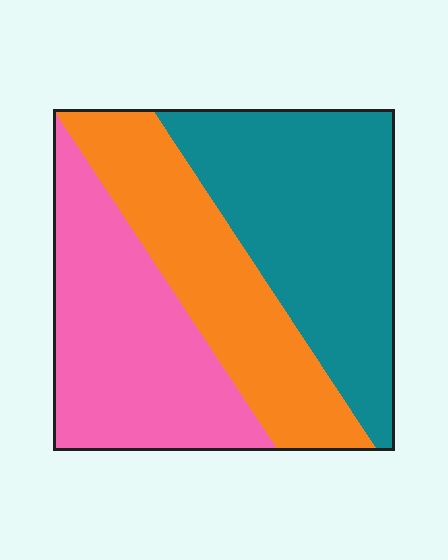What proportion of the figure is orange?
Orange covers around 30% of the figure.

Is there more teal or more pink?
Teal.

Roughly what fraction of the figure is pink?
Pink covers 33% of the figure.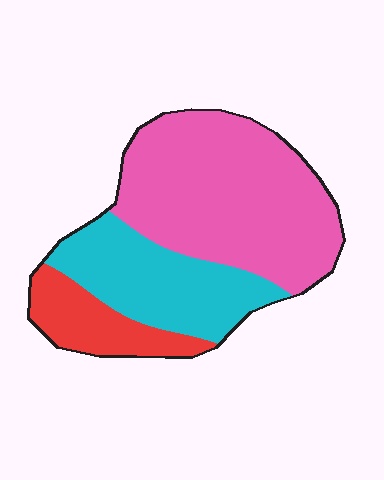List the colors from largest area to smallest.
From largest to smallest: pink, cyan, red.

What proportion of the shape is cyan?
Cyan covers around 30% of the shape.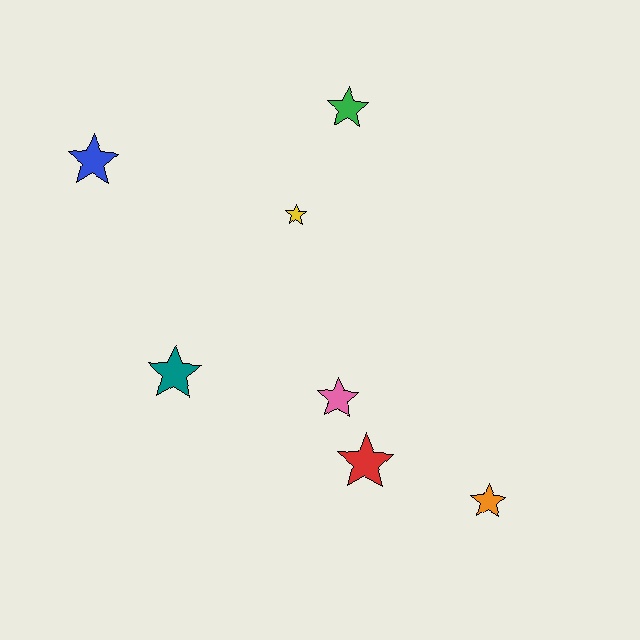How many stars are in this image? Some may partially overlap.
There are 7 stars.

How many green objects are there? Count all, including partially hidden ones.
There is 1 green object.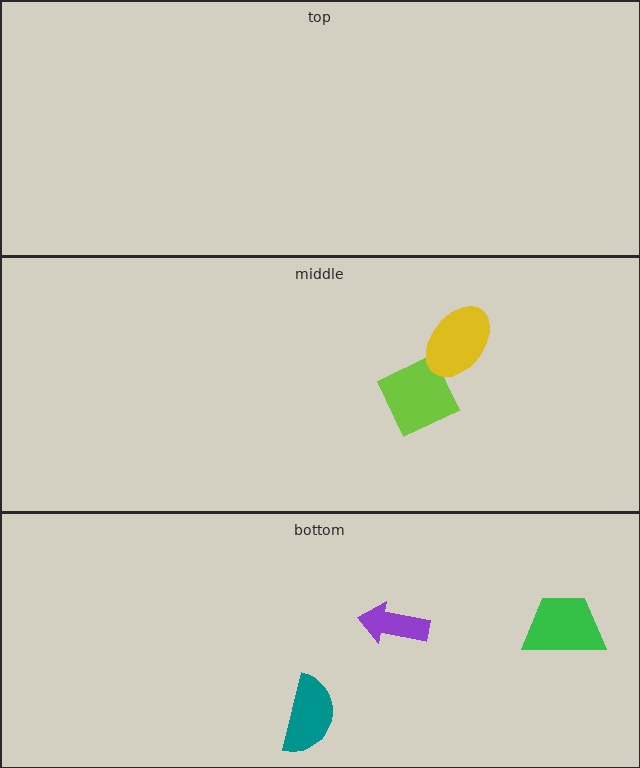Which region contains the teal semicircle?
The bottom region.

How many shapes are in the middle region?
2.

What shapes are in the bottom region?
The green trapezoid, the purple arrow, the teal semicircle.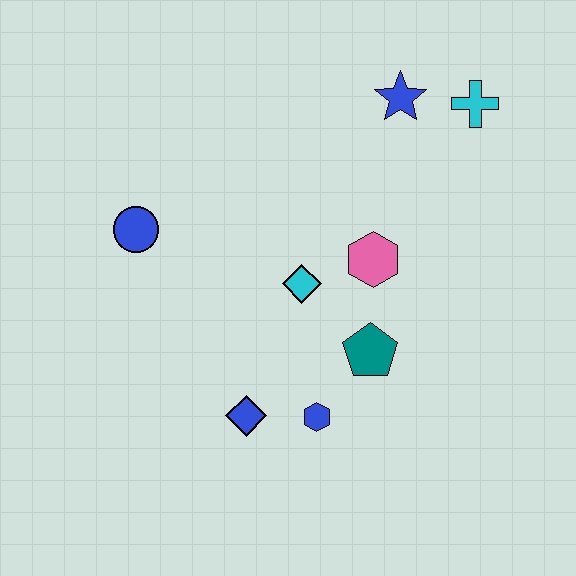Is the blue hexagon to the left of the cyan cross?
Yes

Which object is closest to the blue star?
The cyan cross is closest to the blue star.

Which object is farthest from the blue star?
The blue diamond is farthest from the blue star.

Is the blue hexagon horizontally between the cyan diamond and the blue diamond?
No